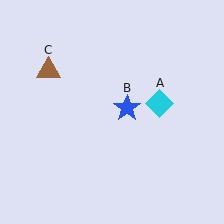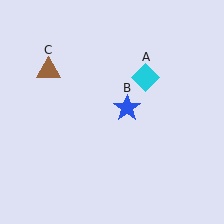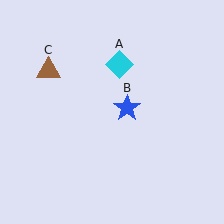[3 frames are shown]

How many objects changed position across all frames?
1 object changed position: cyan diamond (object A).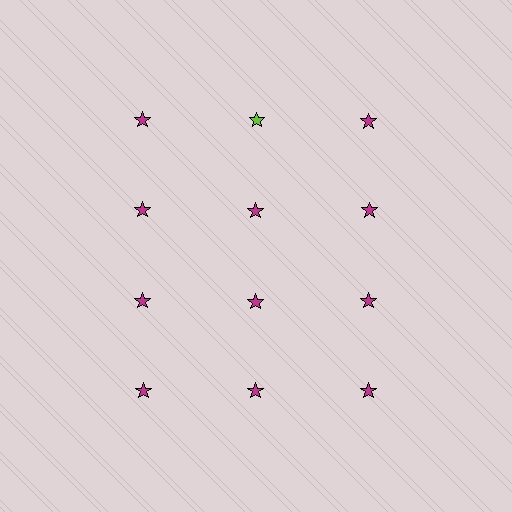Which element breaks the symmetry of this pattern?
The lime star in the top row, second from left column breaks the symmetry. All other shapes are magenta stars.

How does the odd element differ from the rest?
It has a different color: lime instead of magenta.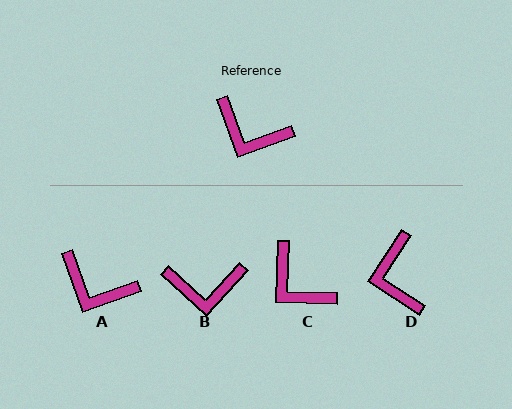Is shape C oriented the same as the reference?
No, it is off by about 21 degrees.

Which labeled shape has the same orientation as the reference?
A.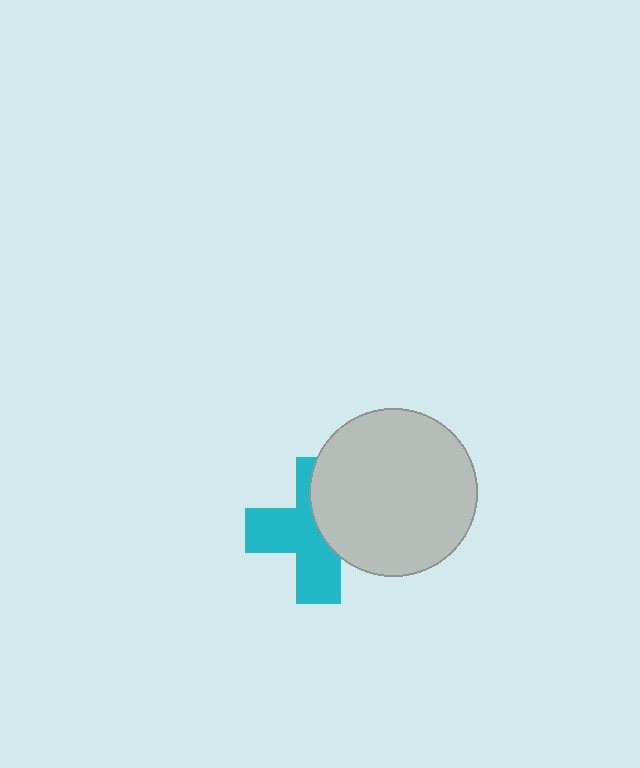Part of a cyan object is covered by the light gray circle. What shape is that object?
It is a cross.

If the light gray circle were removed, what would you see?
You would see the complete cyan cross.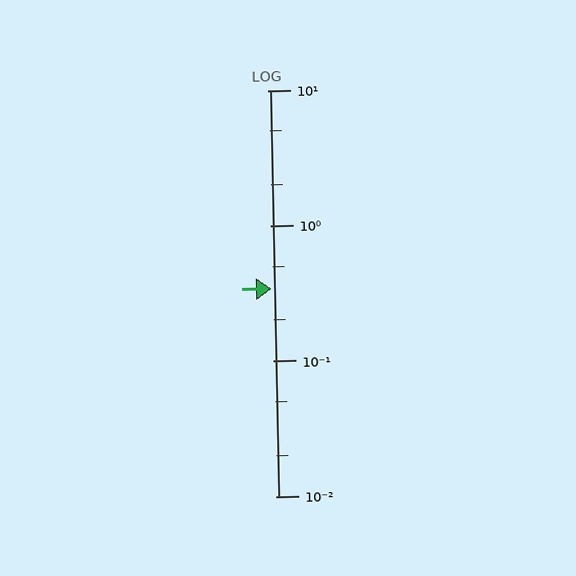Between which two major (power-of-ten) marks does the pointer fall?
The pointer is between 0.1 and 1.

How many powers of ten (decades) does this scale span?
The scale spans 3 decades, from 0.01 to 10.